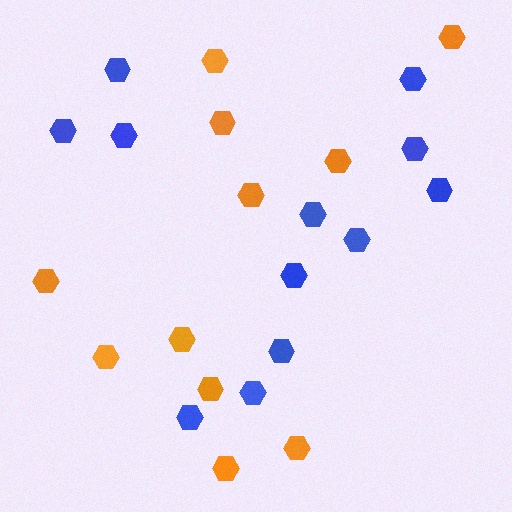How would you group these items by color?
There are 2 groups: one group of orange hexagons (11) and one group of blue hexagons (12).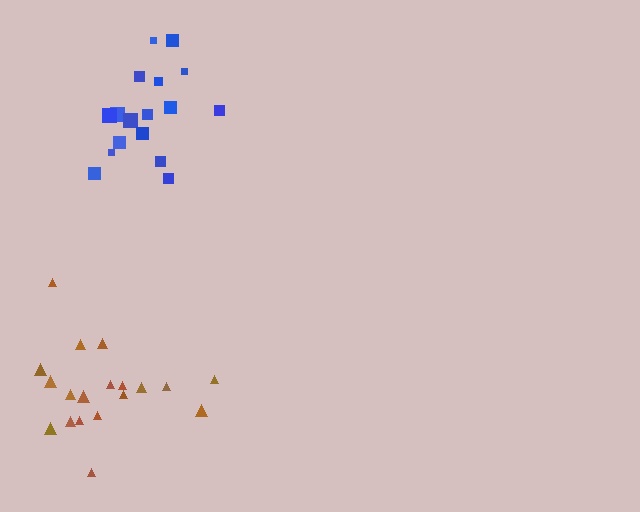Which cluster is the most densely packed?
Blue.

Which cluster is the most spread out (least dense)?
Brown.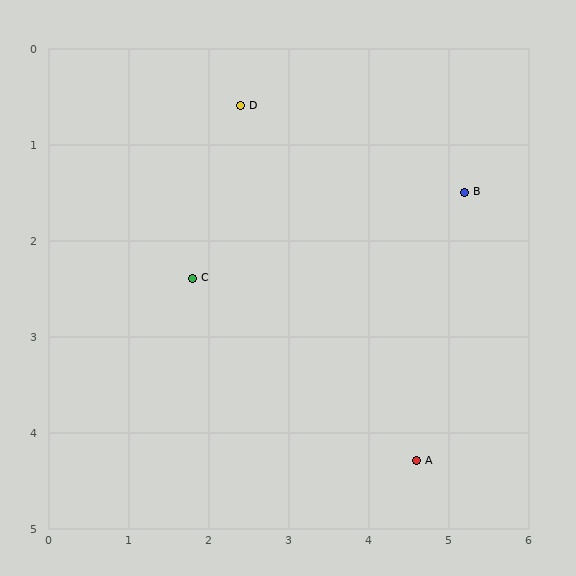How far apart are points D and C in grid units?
Points D and C are about 1.9 grid units apart.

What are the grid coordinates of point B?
Point B is at approximately (5.2, 1.5).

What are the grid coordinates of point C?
Point C is at approximately (1.8, 2.4).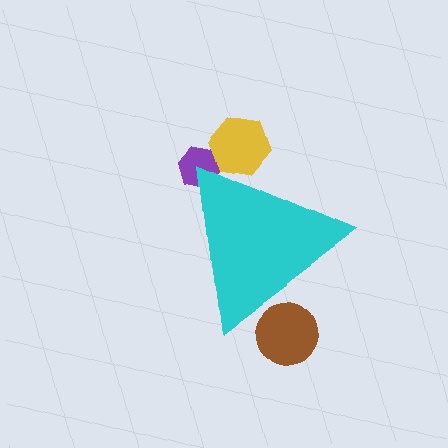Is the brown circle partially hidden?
Yes, the brown circle is partially hidden behind the cyan triangle.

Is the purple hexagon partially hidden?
Yes, the purple hexagon is partially hidden behind the cyan triangle.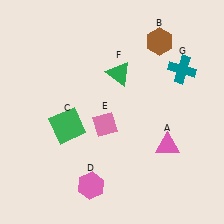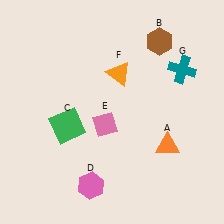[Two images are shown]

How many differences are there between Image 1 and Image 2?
There are 2 differences between the two images.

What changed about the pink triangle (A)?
In Image 1, A is pink. In Image 2, it changed to orange.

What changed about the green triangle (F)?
In Image 1, F is green. In Image 2, it changed to orange.